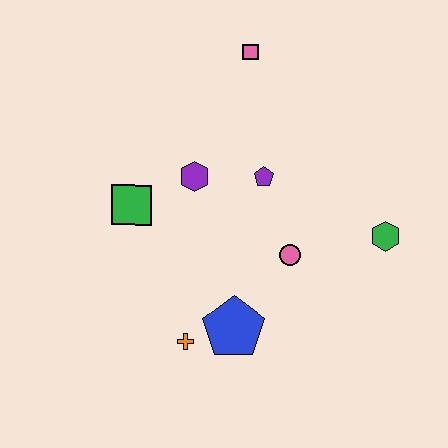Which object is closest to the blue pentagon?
The orange cross is closest to the blue pentagon.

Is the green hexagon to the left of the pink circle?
No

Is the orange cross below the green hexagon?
Yes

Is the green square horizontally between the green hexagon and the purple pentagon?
No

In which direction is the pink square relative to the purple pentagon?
The pink square is above the purple pentagon.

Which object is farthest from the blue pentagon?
The pink square is farthest from the blue pentagon.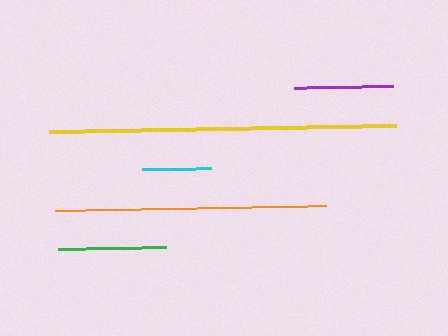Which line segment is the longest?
The yellow line is the longest at approximately 347 pixels.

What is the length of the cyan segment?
The cyan segment is approximately 68 pixels long.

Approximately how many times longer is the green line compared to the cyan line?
The green line is approximately 1.6 times the length of the cyan line.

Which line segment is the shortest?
The cyan line is the shortest at approximately 68 pixels.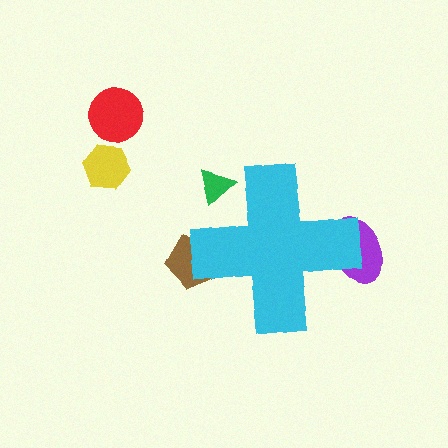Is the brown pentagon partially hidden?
Yes, the brown pentagon is partially hidden behind the cyan cross.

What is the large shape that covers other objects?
A cyan cross.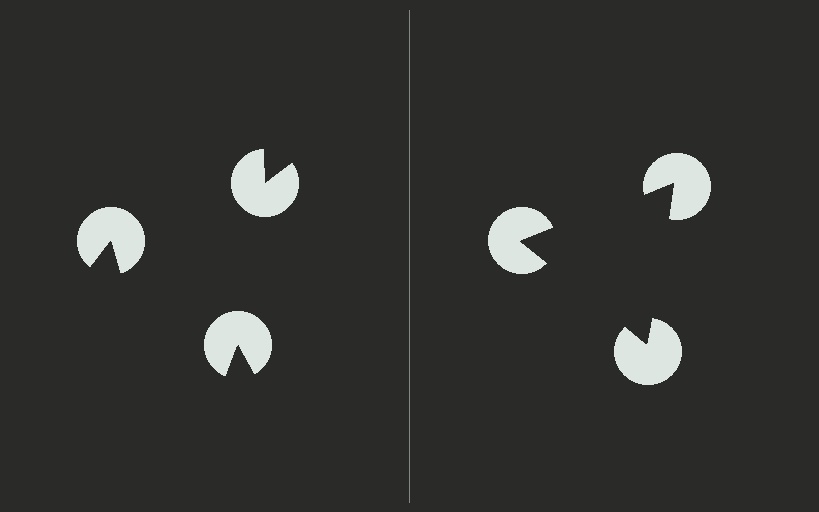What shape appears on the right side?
An illusory triangle.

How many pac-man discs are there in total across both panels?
6 — 3 on each side.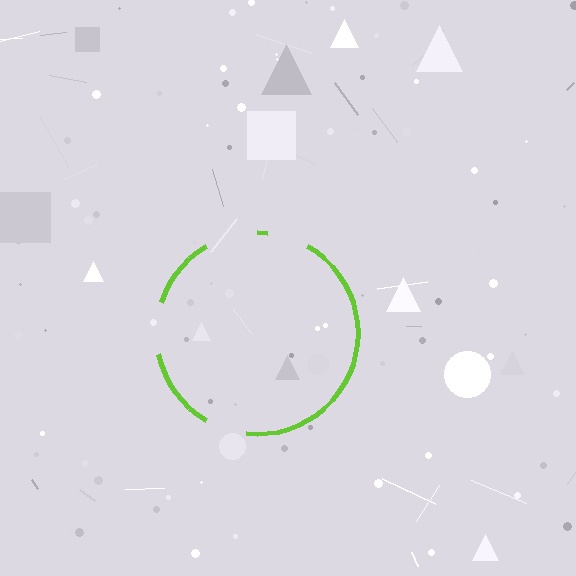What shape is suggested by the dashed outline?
The dashed outline suggests a circle.